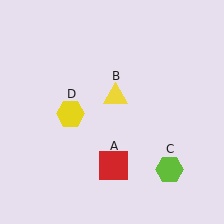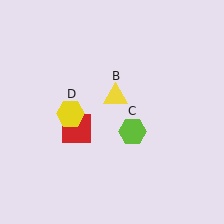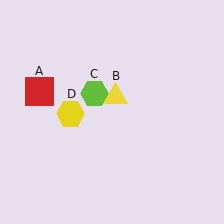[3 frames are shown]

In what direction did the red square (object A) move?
The red square (object A) moved up and to the left.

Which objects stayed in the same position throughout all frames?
Yellow triangle (object B) and yellow hexagon (object D) remained stationary.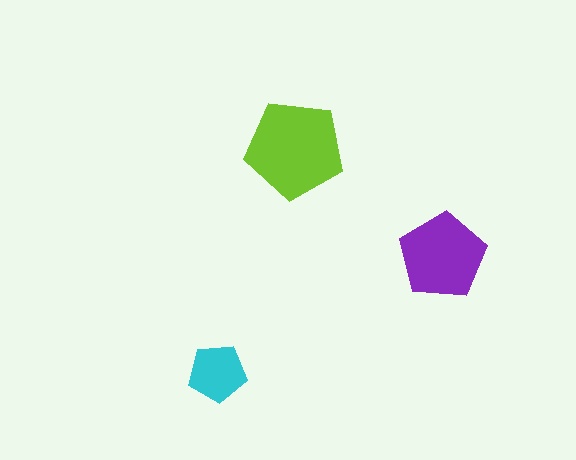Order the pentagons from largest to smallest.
the lime one, the purple one, the cyan one.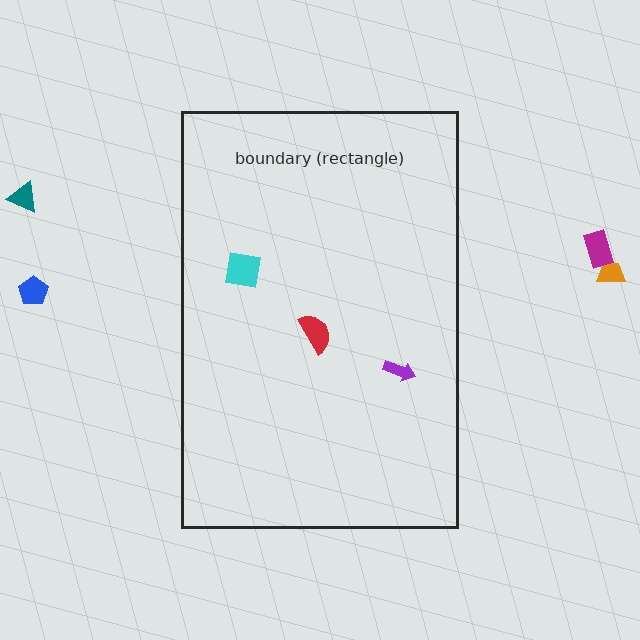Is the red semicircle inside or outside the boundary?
Inside.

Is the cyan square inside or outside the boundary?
Inside.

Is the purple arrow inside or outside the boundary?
Inside.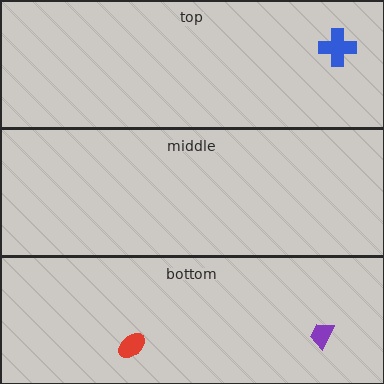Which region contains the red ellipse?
The bottom region.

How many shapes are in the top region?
1.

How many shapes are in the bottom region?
2.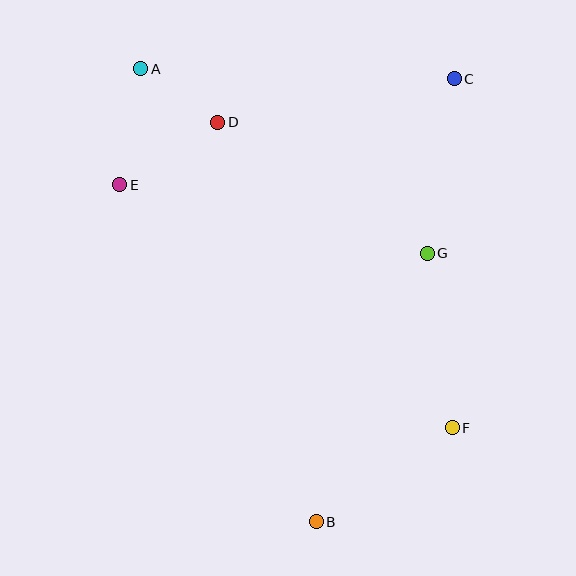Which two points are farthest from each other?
Points A and B are farthest from each other.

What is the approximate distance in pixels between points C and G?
The distance between C and G is approximately 177 pixels.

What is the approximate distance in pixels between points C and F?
The distance between C and F is approximately 349 pixels.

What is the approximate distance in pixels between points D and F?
The distance between D and F is approximately 385 pixels.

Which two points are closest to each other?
Points A and D are closest to each other.